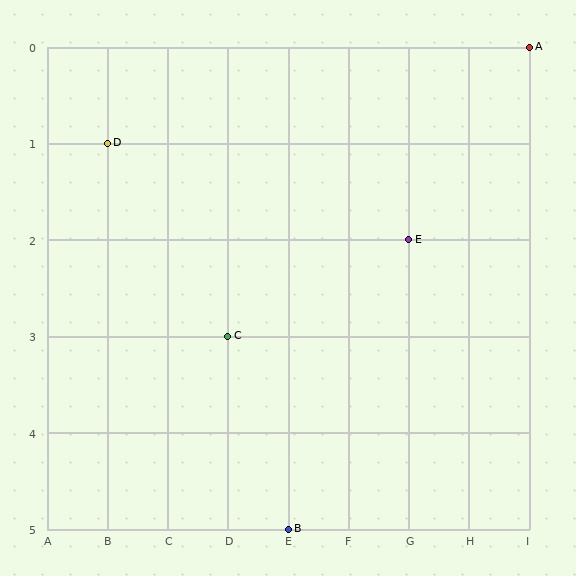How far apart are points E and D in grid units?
Points E and D are 5 columns and 1 row apart (about 5.1 grid units diagonally).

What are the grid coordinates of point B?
Point B is at grid coordinates (E, 5).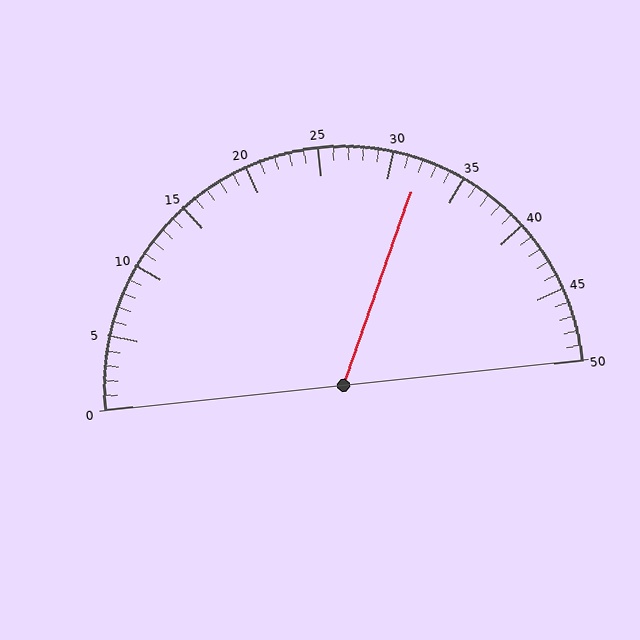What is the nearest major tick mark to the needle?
The nearest major tick mark is 30.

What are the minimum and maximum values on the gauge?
The gauge ranges from 0 to 50.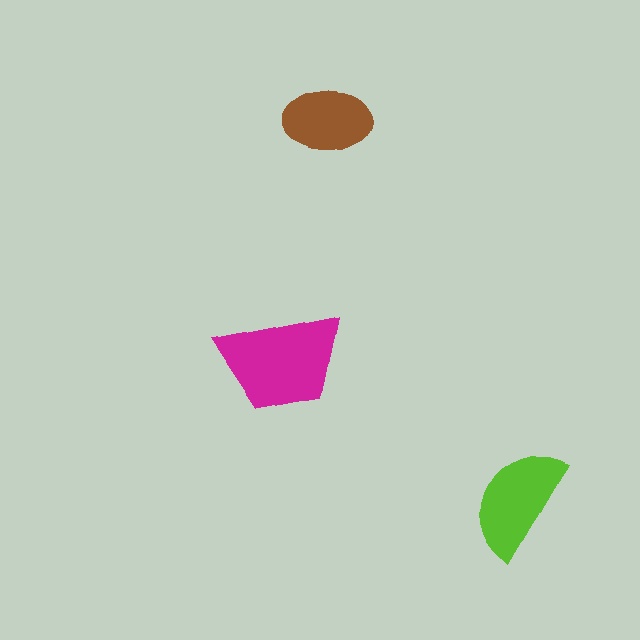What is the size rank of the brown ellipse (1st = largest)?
3rd.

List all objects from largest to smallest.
The magenta trapezoid, the lime semicircle, the brown ellipse.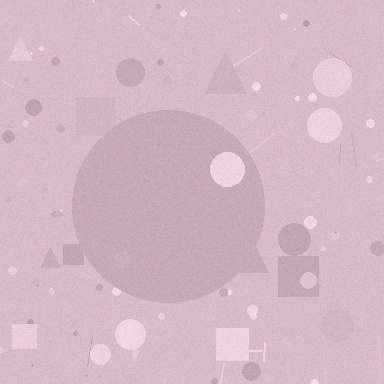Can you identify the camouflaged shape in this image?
The camouflaged shape is a circle.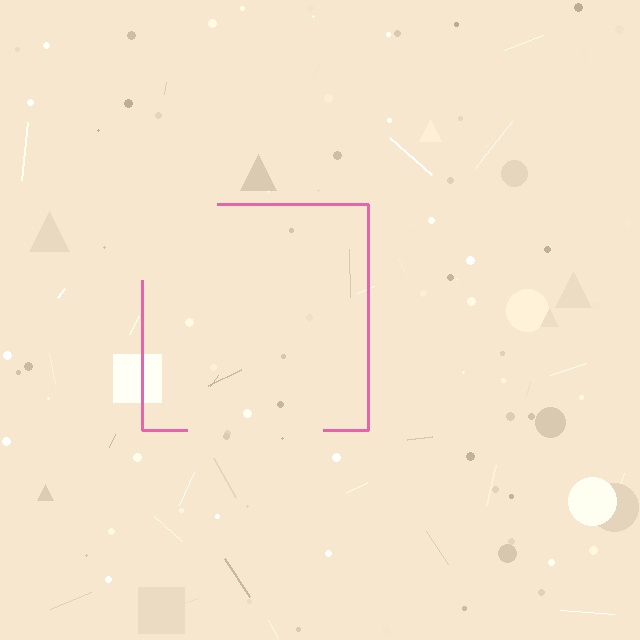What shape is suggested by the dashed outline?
The dashed outline suggests a square.